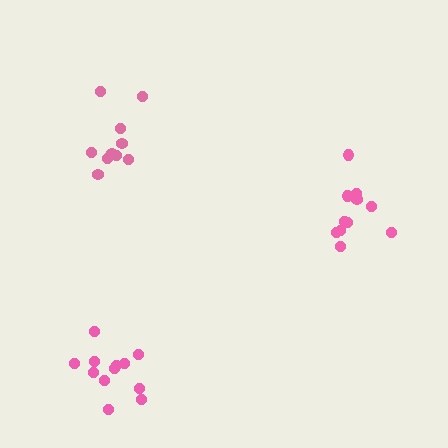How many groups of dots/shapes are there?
There are 3 groups.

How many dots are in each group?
Group 1: 12 dots, Group 2: 10 dots, Group 3: 11 dots (33 total).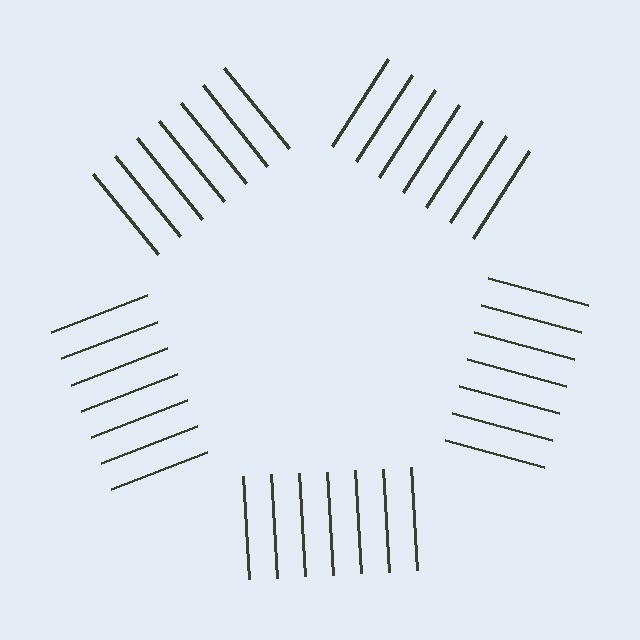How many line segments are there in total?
35 — 7 along each of the 5 edges.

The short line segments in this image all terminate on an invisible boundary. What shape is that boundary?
An illusory pentagon — the line segments terminate on its edges but no continuous stroke is drawn.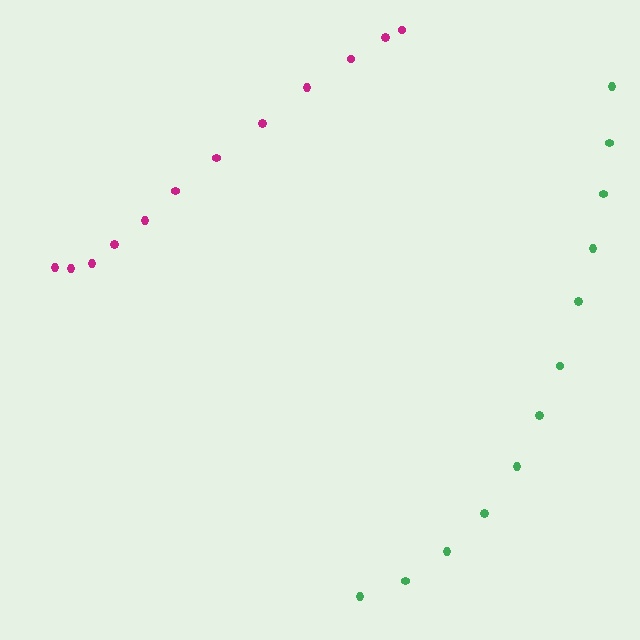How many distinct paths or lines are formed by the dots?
There are 2 distinct paths.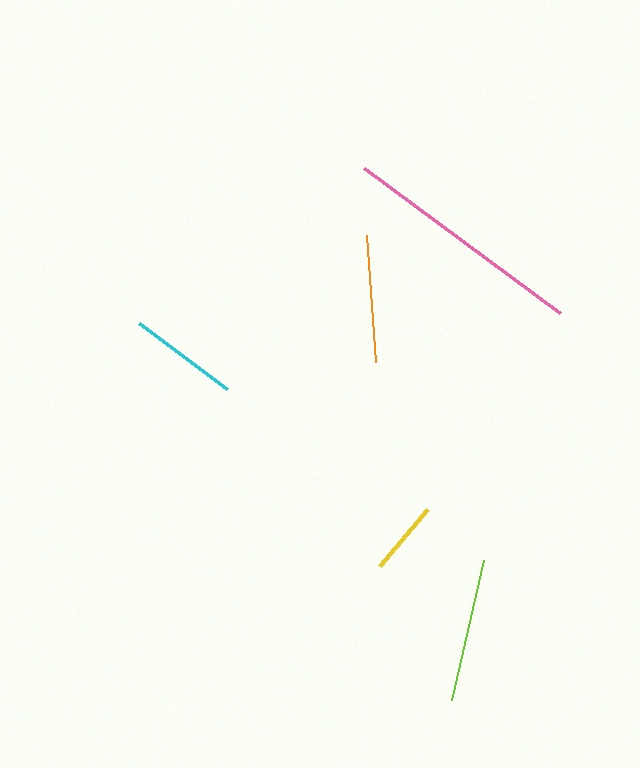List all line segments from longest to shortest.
From longest to shortest: pink, lime, orange, cyan, yellow.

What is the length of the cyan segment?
The cyan segment is approximately 110 pixels long.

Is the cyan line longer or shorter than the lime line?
The lime line is longer than the cyan line.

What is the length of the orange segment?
The orange segment is approximately 127 pixels long.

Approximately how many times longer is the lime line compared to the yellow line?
The lime line is approximately 1.9 times the length of the yellow line.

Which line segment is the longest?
The pink line is the longest at approximately 244 pixels.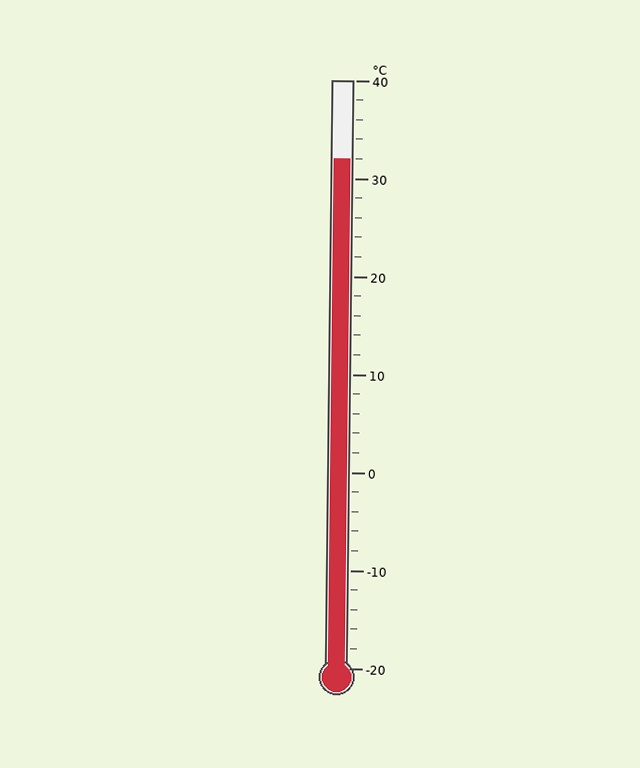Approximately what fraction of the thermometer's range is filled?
The thermometer is filled to approximately 85% of its range.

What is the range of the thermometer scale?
The thermometer scale ranges from -20°C to 40°C.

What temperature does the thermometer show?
The thermometer shows approximately 32°C.